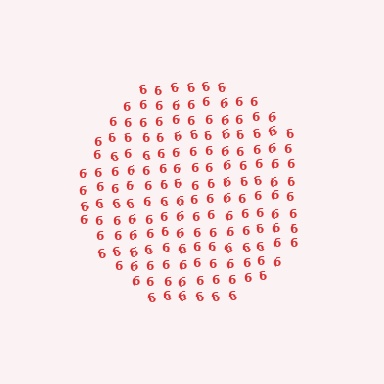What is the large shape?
The large shape is a circle.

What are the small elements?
The small elements are digit 6's.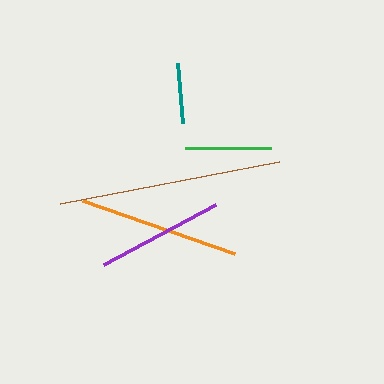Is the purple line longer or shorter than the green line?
The purple line is longer than the green line.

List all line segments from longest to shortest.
From longest to shortest: brown, orange, purple, green, teal.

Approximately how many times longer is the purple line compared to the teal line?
The purple line is approximately 2.1 times the length of the teal line.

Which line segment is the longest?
The brown line is the longest at approximately 224 pixels.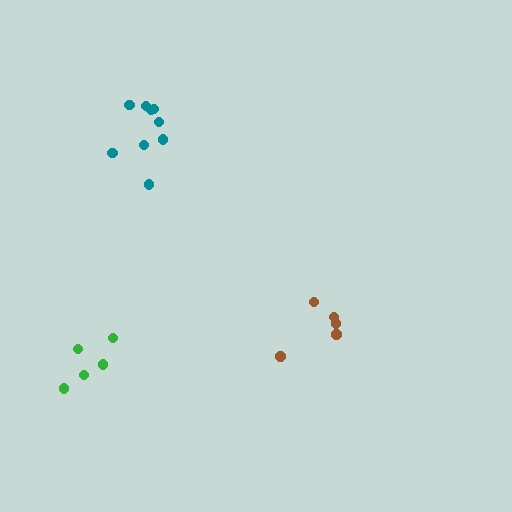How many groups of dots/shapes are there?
There are 3 groups.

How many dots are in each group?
Group 1: 5 dots, Group 2: 5 dots, Group 3: 9 dots (19 total).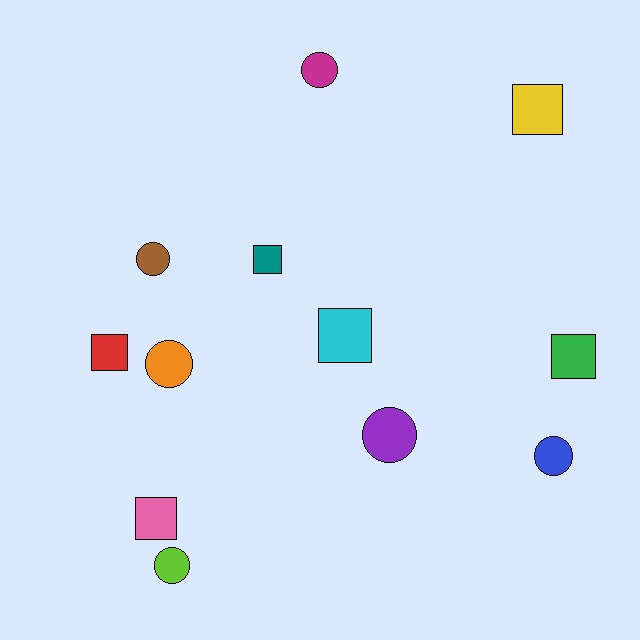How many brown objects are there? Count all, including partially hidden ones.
There is 1 brown object.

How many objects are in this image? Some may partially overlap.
There are 12 objects.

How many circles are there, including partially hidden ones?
There are 6 circles.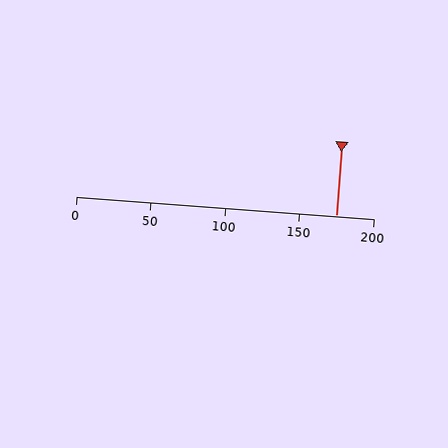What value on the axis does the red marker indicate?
The marker indicates approximately 175.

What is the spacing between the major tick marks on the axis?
The major ticks are spaced 50 apart.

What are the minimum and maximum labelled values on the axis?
The axis runs from 0 to 200.